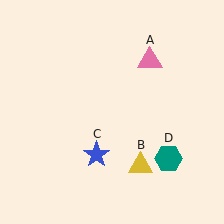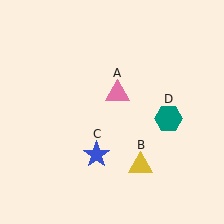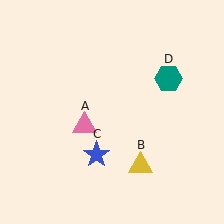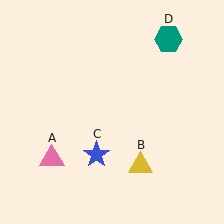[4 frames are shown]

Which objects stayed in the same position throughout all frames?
Yellow triangle (object B) and blue star (object C) remained stationary.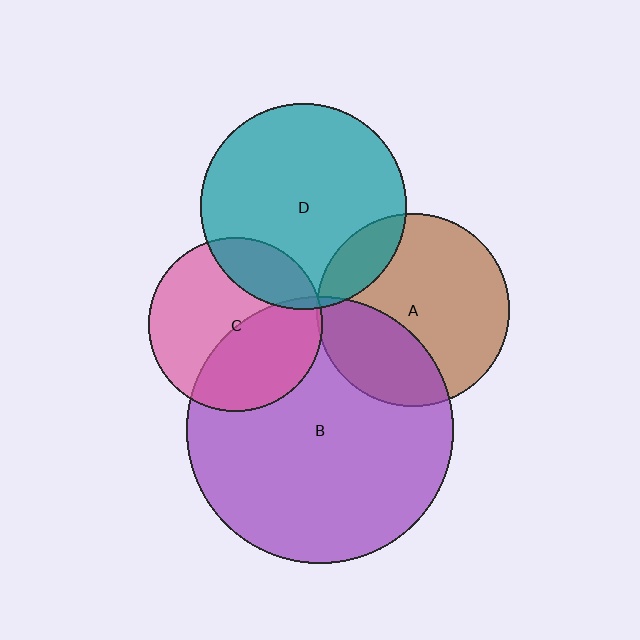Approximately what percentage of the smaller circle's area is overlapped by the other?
Approximately 5%.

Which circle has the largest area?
Circle B (purple).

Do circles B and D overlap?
Yes.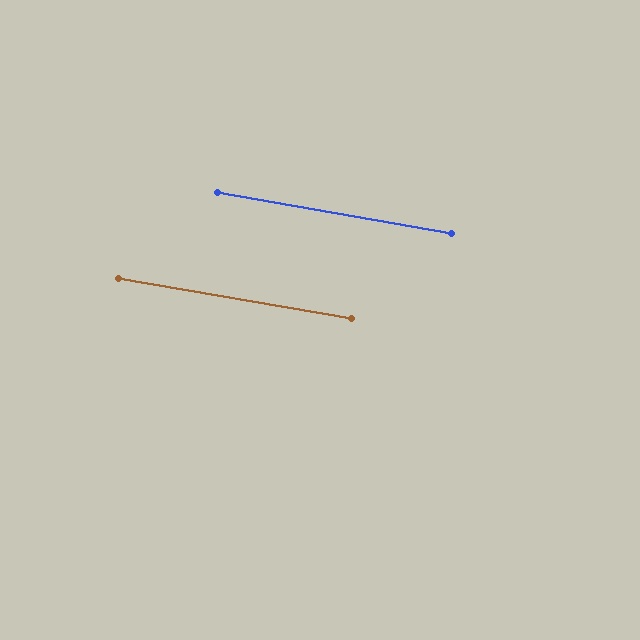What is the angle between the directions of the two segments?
Approximately 0 degrees.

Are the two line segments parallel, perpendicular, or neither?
Parallel — their directions differ by only 0.2°.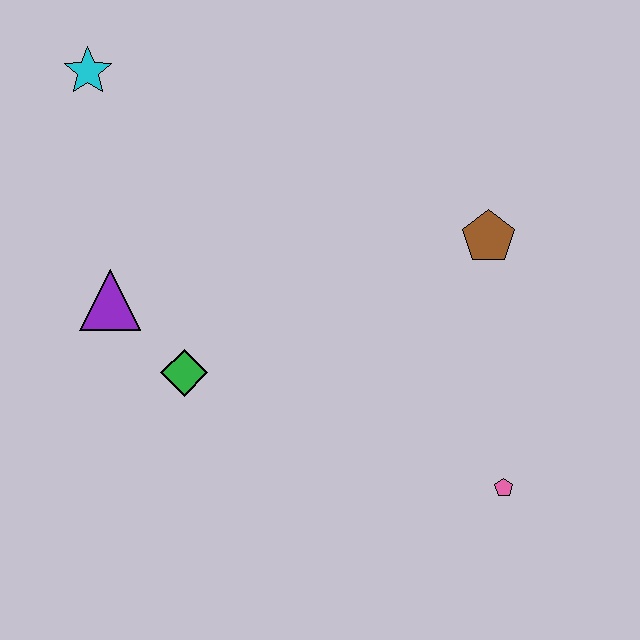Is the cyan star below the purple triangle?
No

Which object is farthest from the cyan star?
The pink pentagon is farthest from the cyan star.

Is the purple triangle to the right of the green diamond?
No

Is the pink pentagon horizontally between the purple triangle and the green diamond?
No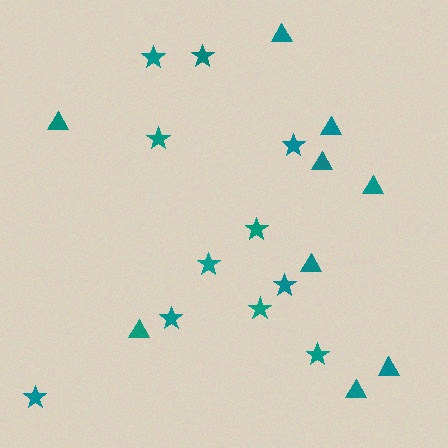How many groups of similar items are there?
There are 2 groups: one group of stars (11) and one group of triangles (9).